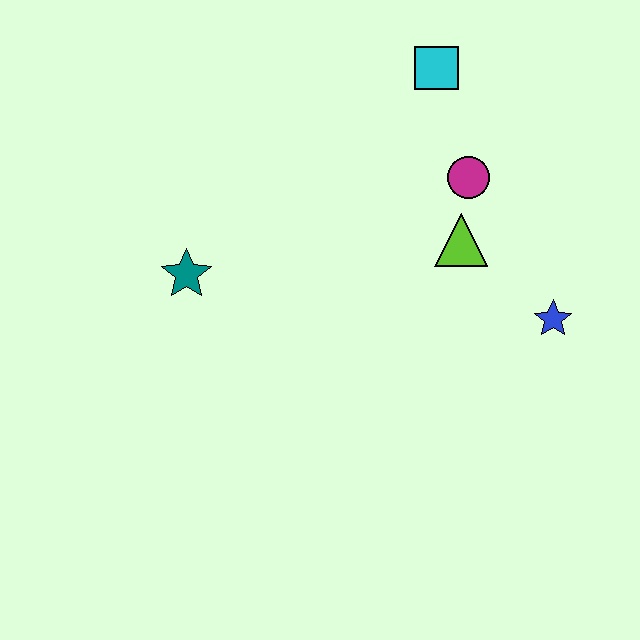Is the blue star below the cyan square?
Yes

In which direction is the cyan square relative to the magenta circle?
The cyan square is above the magenta circle.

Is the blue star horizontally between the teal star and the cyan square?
No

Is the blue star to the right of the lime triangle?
Yes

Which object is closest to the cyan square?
The magenta circle is closest to the cyan square.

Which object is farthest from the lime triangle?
The teal star is farthest from the lime triangle.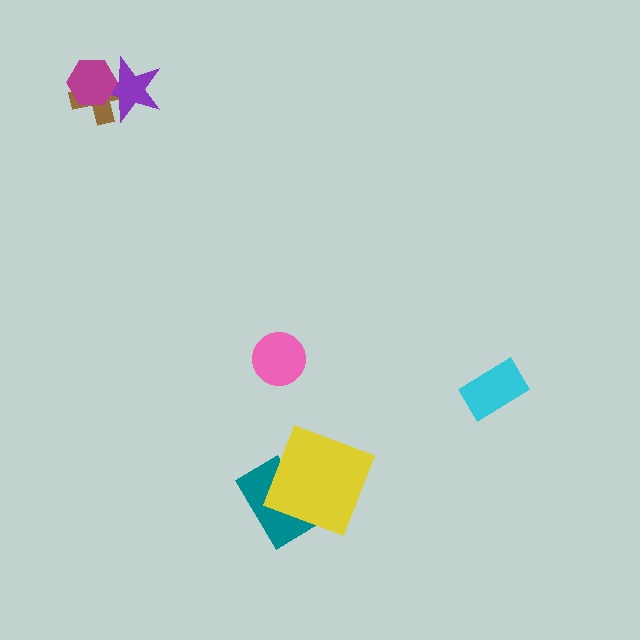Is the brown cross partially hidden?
Yes, it is partially covered by another shape.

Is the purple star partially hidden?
Yes, it is partially covered by another shape.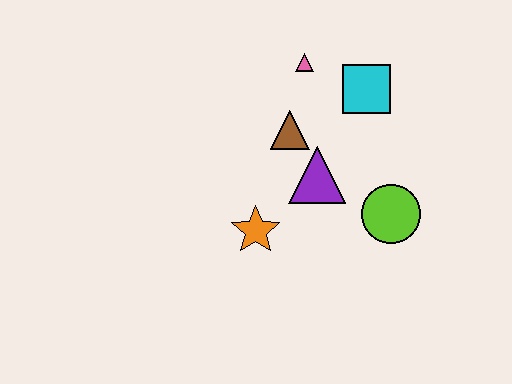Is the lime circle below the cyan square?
Yes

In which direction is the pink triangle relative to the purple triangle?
The pink triangle is above the purple triangle.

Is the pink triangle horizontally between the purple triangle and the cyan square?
No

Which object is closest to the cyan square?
The pink triangle is closest to the cyan square.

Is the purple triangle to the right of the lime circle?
No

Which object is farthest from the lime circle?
The pink triangle is farthest from the lime circle.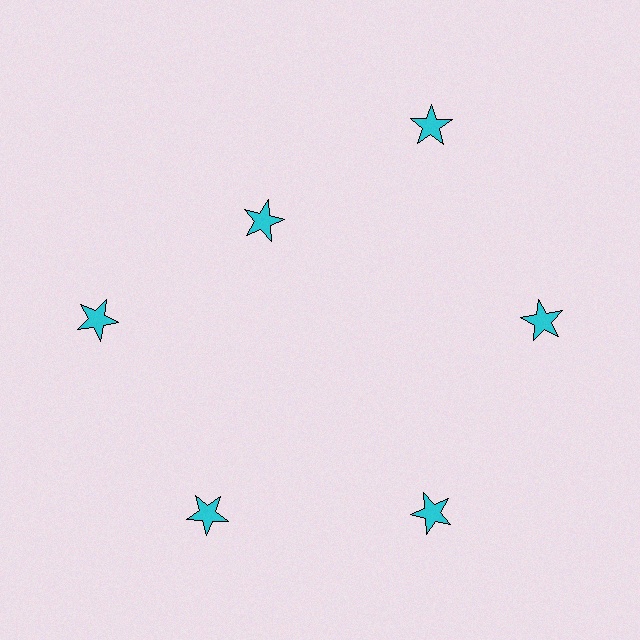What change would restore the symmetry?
The symmetry would be restored by moving it outward, back onto the ring so that all 6 stars sit at equal angles and equal distance from the center.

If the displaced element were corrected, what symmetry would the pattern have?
It would have 6-fold rotational symmetry — the pattern would map onto itself every 60 degrees.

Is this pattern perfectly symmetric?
No. The 6 cyan stars are arranged in a ring, but one element near the 11 o'clock position is pulled inward toward the center, breaking the 6-fold rotational symmetry.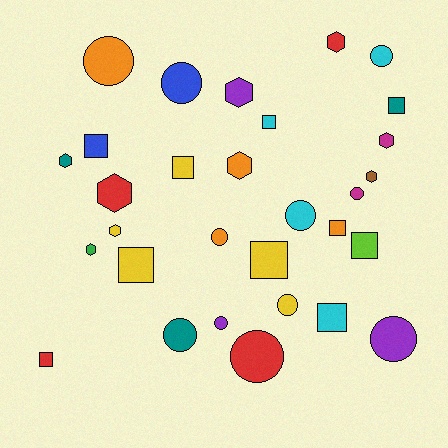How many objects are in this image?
There are 30 objects.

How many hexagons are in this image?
There are 9 hexagons.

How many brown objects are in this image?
There is 1 brown object.